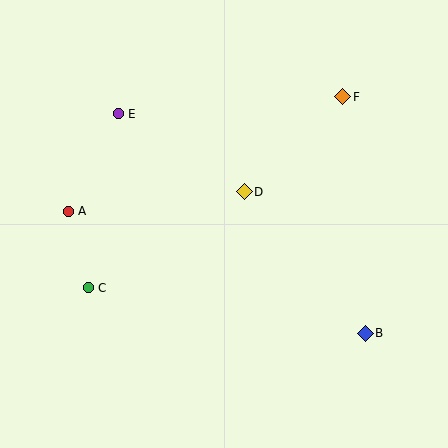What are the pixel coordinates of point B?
Point B is at (365, 333).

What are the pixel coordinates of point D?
Point D is at (244, 192).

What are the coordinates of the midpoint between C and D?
The midpoint between C and D is at (166, 240).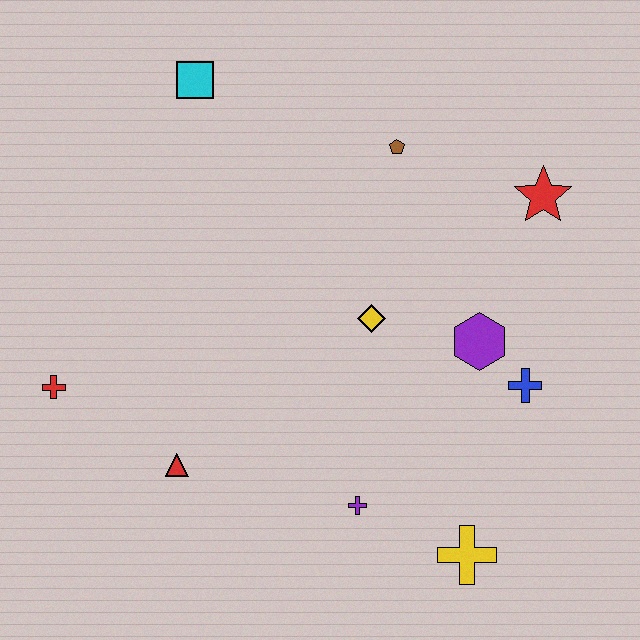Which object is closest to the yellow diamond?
The purple hexagon is closest to the yellow diamond.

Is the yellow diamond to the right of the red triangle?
Yes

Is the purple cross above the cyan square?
No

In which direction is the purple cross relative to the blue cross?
The purple cross is to the left of the blue cross.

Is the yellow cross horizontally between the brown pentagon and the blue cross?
Yes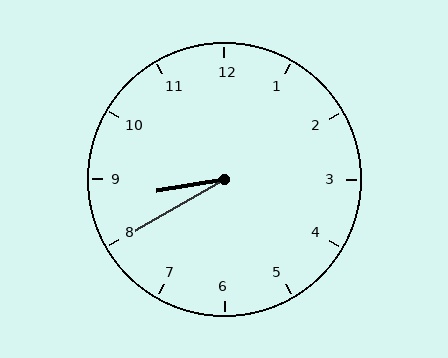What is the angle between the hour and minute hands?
Approximately 20 degrees.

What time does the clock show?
8:40.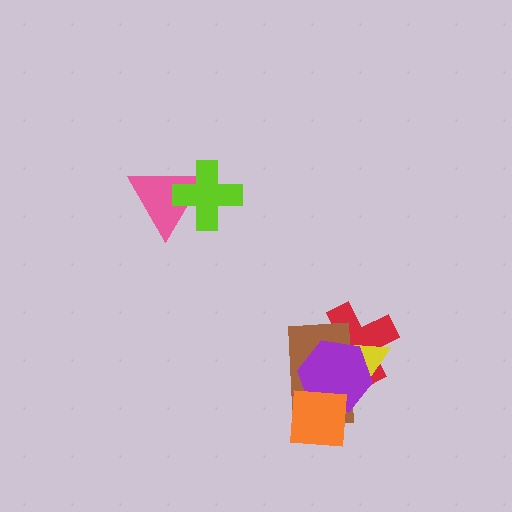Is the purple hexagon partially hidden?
Yes, it is partially covered by another shape.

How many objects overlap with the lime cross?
1 object overlaps with the lime cross.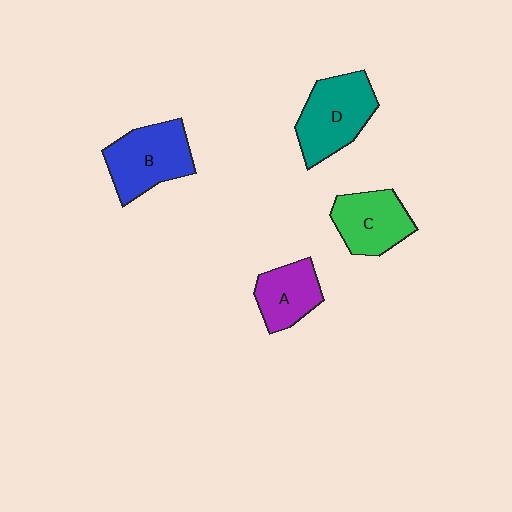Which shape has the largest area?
Shape D (teal).